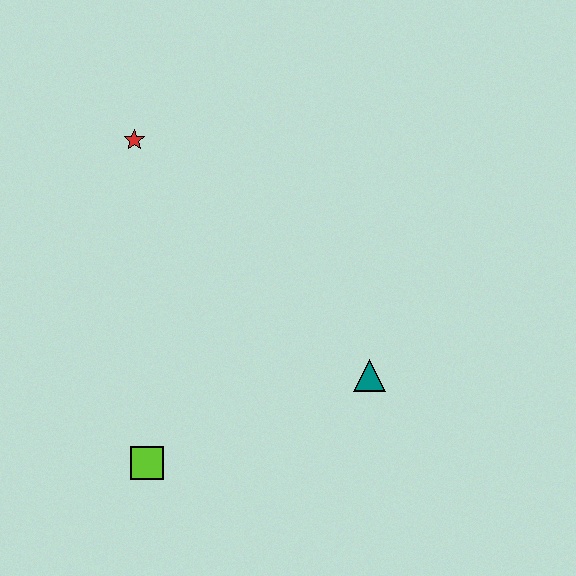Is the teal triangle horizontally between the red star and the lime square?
No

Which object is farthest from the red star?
The teal triangle is farthest from the red star.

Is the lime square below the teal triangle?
Yes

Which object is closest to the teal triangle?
The lime square is closest to the teal triangle.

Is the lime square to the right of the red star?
Yes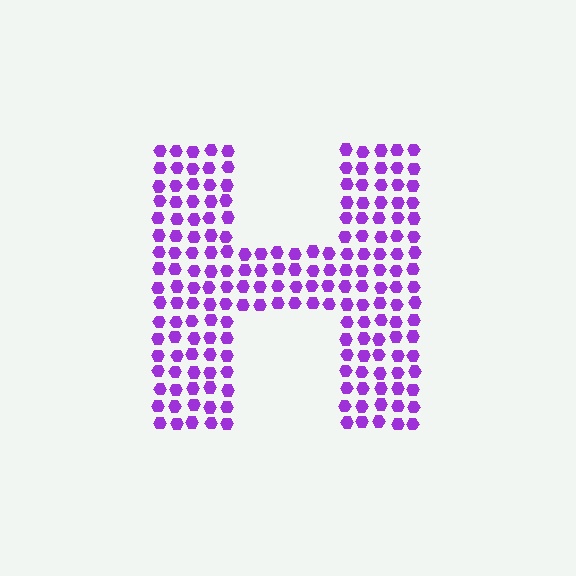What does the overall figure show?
The overall figure shows the letter H.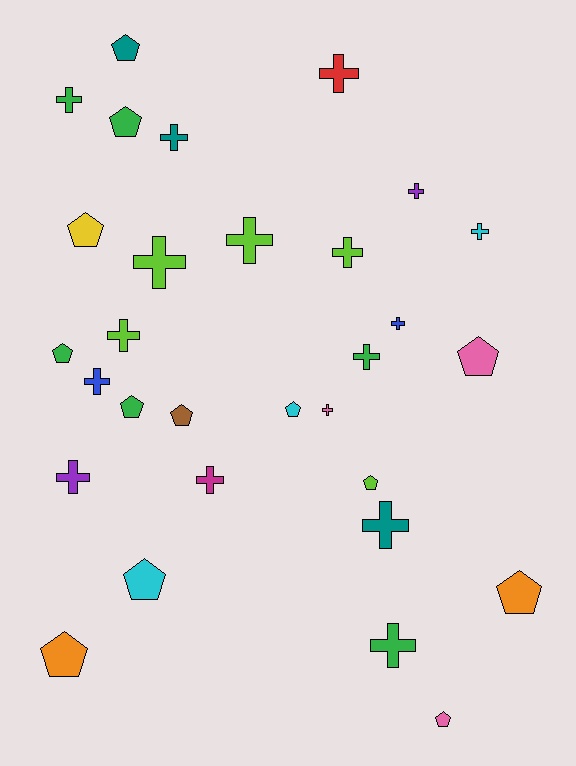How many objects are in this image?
There are 30 objects.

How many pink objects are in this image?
There are 3 pink objects.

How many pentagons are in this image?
There are 13 pentagons.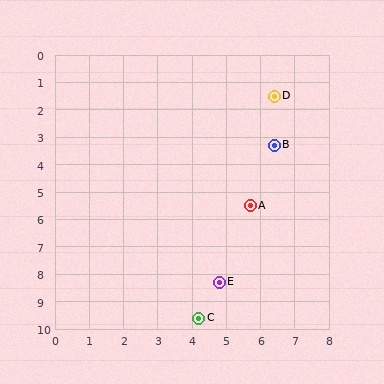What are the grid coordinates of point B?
Point B is at approximately (6.4, 3.3).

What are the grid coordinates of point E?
Point E is at approximately (4.8, 8.3).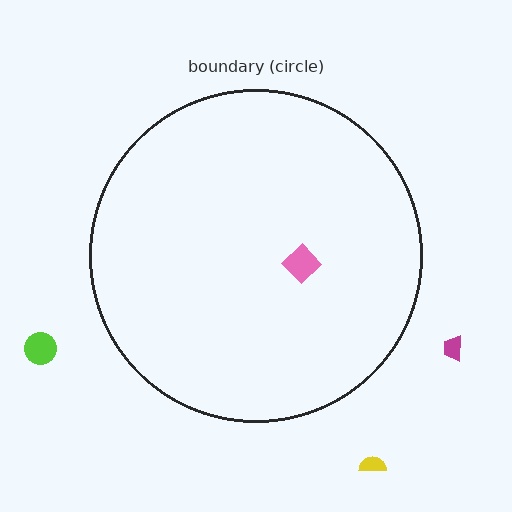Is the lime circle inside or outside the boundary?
Outside.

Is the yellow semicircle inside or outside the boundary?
Outside.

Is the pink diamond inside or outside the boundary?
Inside.